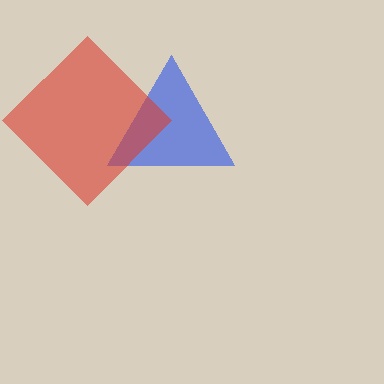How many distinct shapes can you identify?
There are 2 distinct shapes: a blue triangle, a red diamond.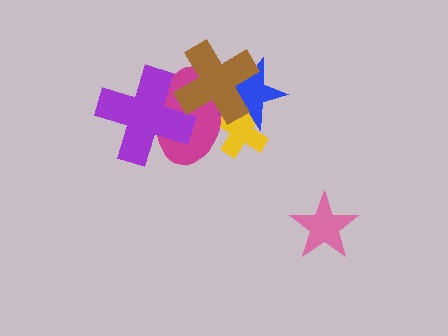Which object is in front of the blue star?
The brown cross is in front of the blue star.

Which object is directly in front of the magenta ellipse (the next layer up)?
The blue star is directly in front of the magenta ellipse.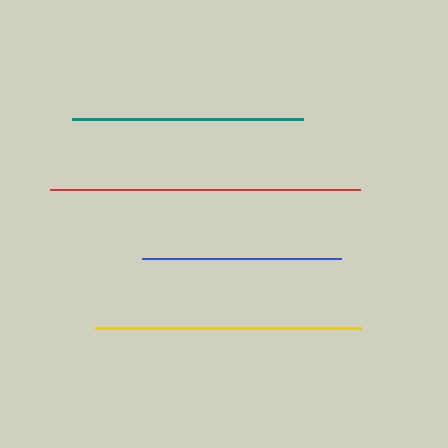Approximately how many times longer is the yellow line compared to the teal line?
The yellow line is approximately 1.1 times the length of the teal line.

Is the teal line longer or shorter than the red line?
The red line is longer than the teal line.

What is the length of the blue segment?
The blue segment is approximately 199 pixels long.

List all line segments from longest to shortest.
From longest to shortest: red, yellow, teal, blue.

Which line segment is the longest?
The red line is the longest at approximately 310 pixels.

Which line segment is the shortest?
The blue line is the shortest at approximately 199 pixels.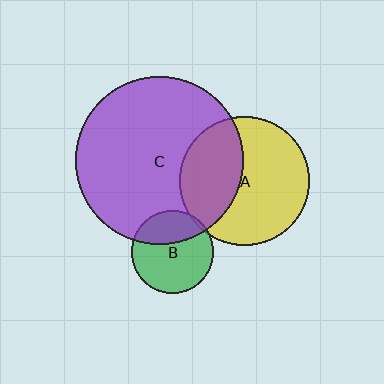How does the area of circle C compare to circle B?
Approximately 4.2 times.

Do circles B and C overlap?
Yes.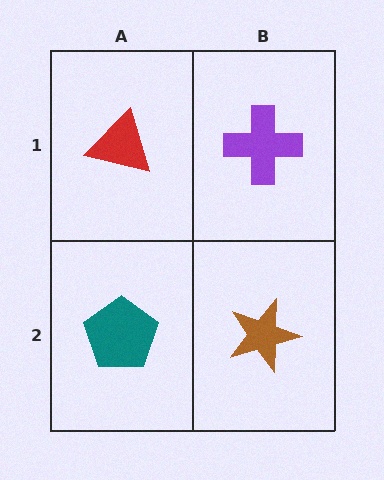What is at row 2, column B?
A brown star.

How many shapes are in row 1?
2 shapes.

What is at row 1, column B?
A purple cross.